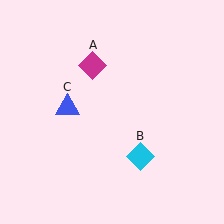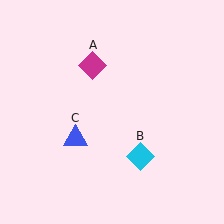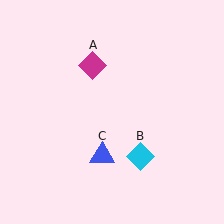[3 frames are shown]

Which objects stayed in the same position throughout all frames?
Magenta diamond (object A) and cyan diamond (object B) remained stationary.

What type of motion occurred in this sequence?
The blue triangle (object C) rotated counterclockwise around the center of the scene.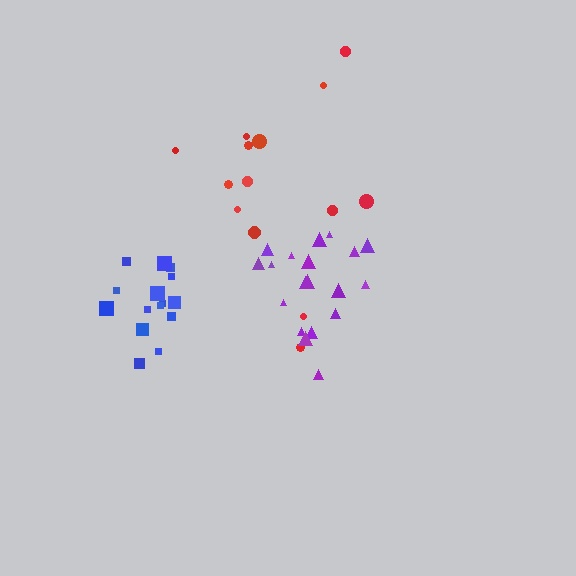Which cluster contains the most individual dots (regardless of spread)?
Purple (19).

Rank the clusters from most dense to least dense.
purple, blue, red.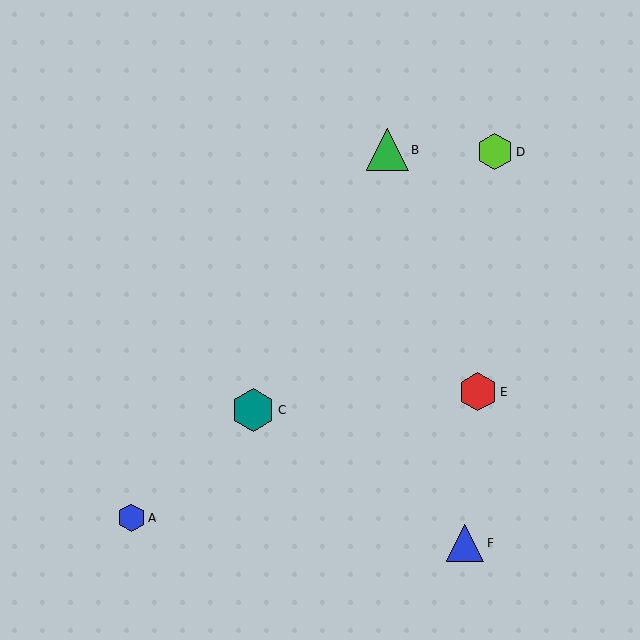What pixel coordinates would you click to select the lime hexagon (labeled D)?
Click at (495, 152) to select the lime hexagon D.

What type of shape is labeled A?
Shape A is a blue hexagon.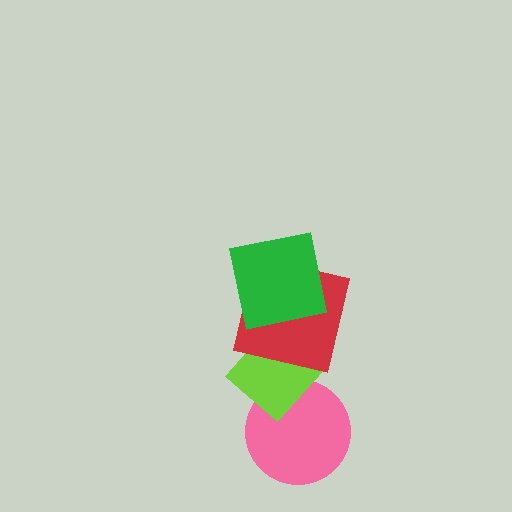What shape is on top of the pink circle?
The lime diamond is on top of the pink circle.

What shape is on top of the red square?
The green square is on top of the red square.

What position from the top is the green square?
The green square is 1st from the top.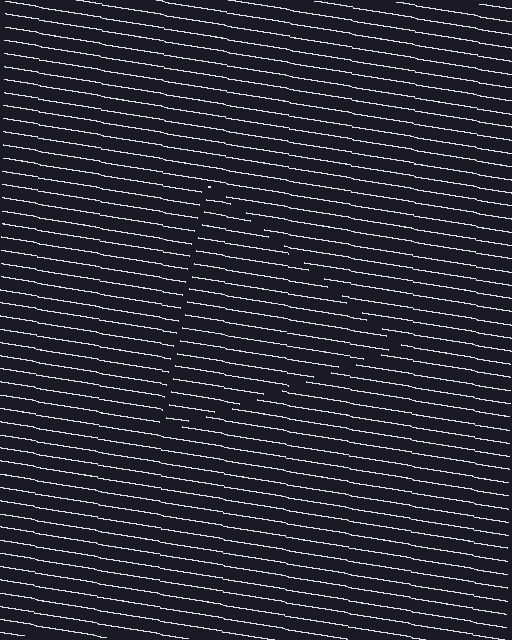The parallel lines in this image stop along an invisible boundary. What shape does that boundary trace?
An illusory triangle. The interior of the shape contains the same grating, shifted by half a period — the contour is defined by the phase discontinuity where line-ends from the inner and outer gratings abut.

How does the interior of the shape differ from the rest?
The interior of the shape contains the same grating, shifted by half a period — the contour is defined by the phase discontinuity where line-ends from the inner and outer gratings abut.